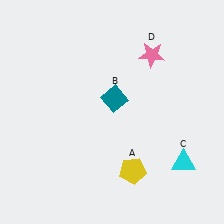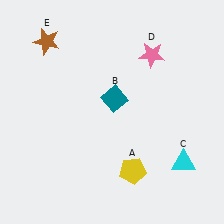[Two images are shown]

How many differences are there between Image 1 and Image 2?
There is 1 difference between the two images.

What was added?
A brown star (E) was added in Image 2.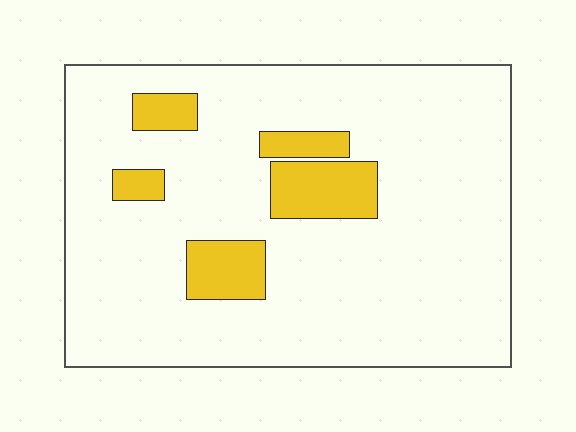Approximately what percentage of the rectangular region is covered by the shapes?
Approximately 15%.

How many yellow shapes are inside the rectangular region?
5.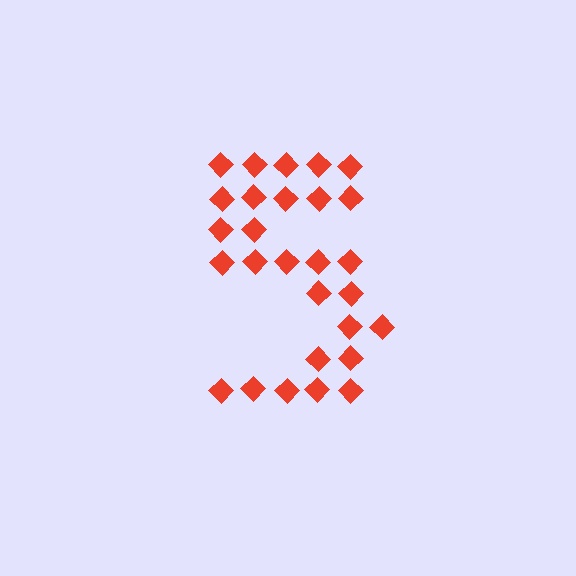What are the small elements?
The small elements are diamonds.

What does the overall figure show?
The overall figure shows the digit 5.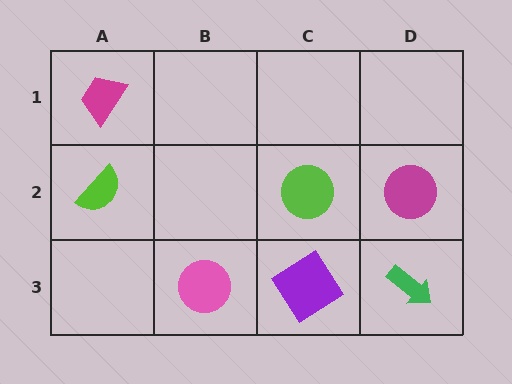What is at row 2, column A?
A lime semicircle.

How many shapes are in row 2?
3 shapes.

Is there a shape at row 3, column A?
No, that cell is empty.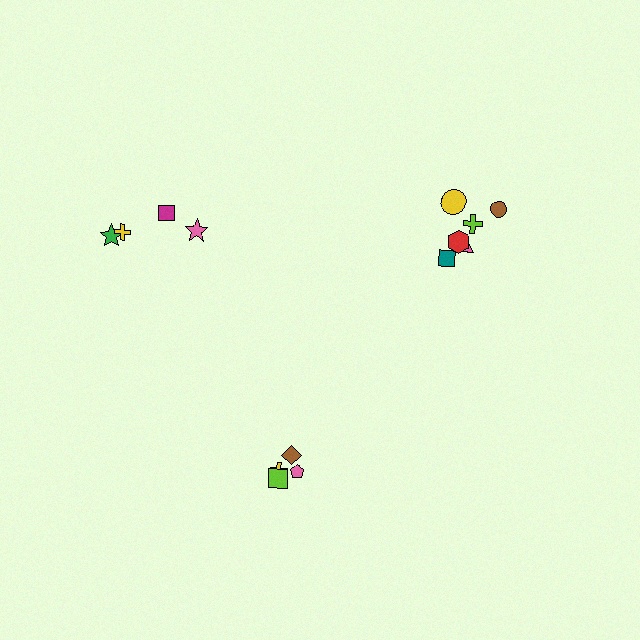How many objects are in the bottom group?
There are 4 objects.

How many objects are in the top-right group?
There are 6 objects.